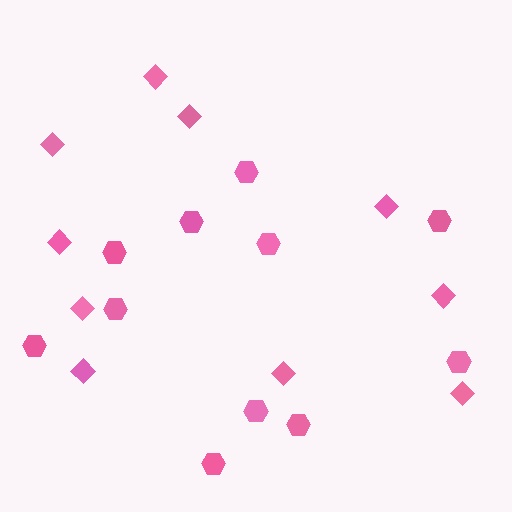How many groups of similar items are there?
There are 2 groups: one group of hexagons (11) and one group of diamonds (10).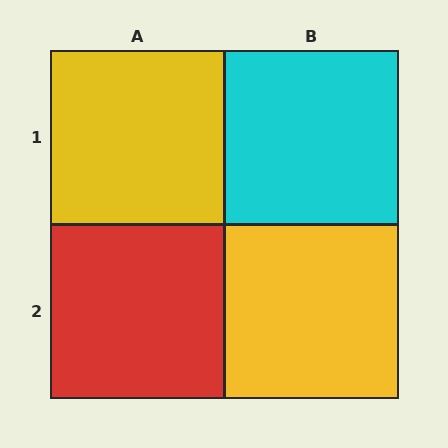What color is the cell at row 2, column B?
Yellow.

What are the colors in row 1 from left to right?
Yellow, cyan.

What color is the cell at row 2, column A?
Red.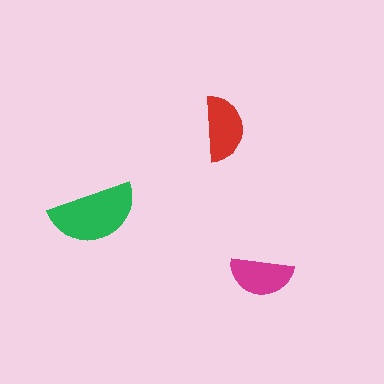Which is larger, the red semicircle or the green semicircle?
The green one.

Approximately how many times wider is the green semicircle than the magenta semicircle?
About 1.5 times wider.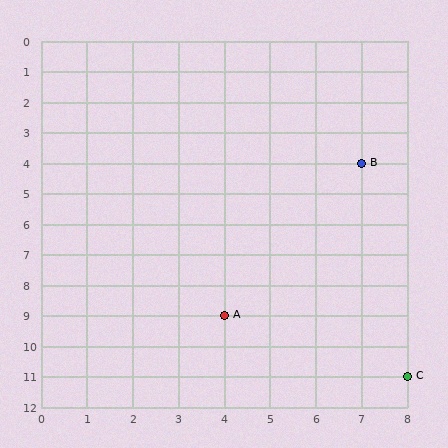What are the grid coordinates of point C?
Point C is at grid coordinates (8, 11).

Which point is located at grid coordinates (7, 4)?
Point B is at (7, 4).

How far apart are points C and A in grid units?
Points C and A are 4 columns and 2 rows apart (about 4.5 grid units diagonally).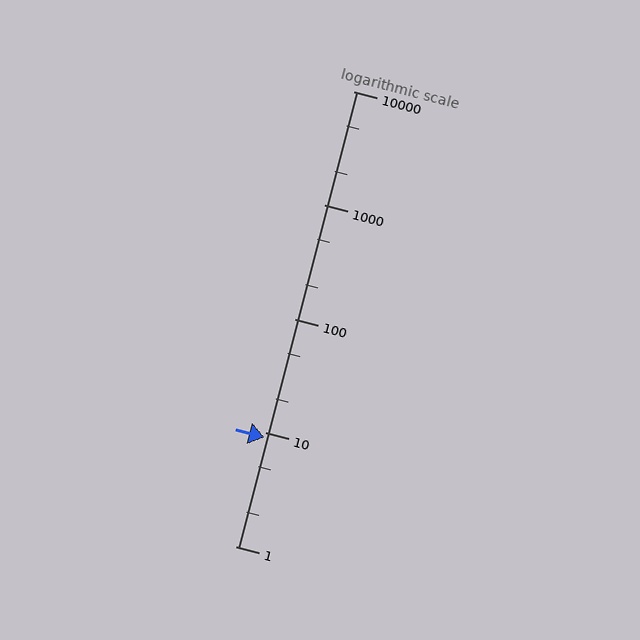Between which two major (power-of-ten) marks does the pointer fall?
The pointer is between 1 and 10.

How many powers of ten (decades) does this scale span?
The scale spans 4 decades, from 1 to 10000.